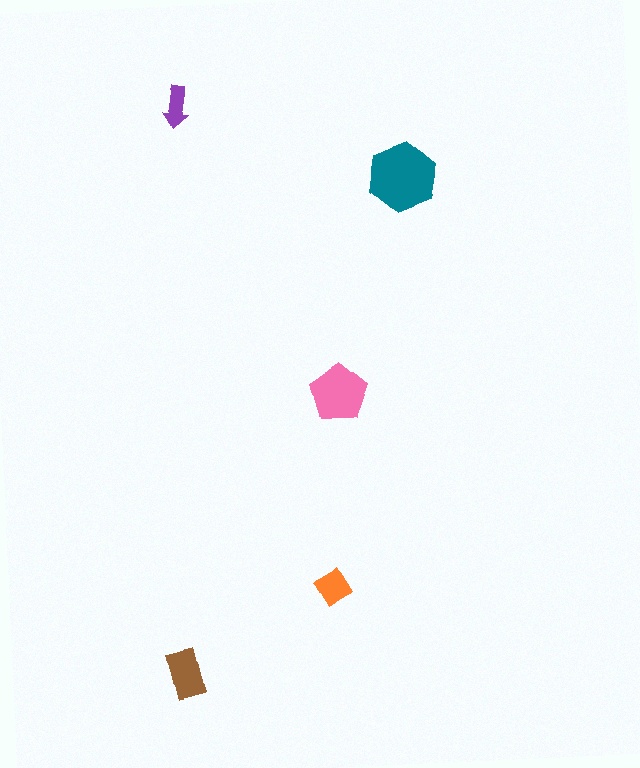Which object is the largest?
The teal hexagon.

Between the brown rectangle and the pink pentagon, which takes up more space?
The pink pentagon.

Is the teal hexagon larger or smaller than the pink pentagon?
Larger.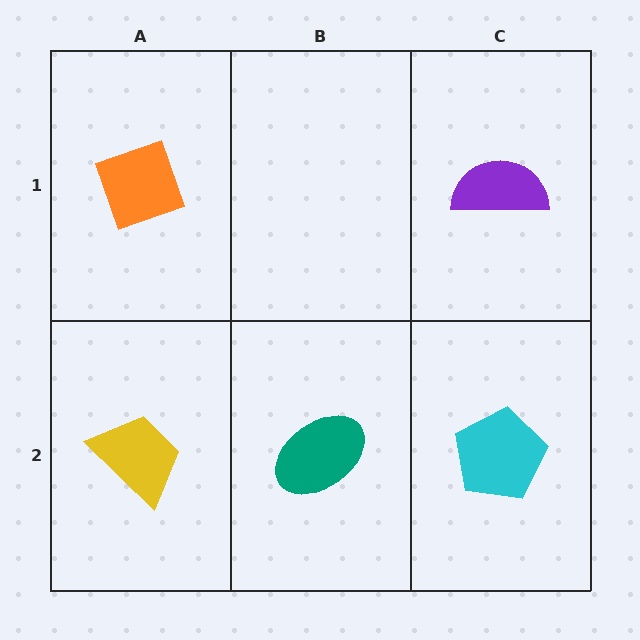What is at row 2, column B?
A teal ellipse.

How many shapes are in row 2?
3 shapes.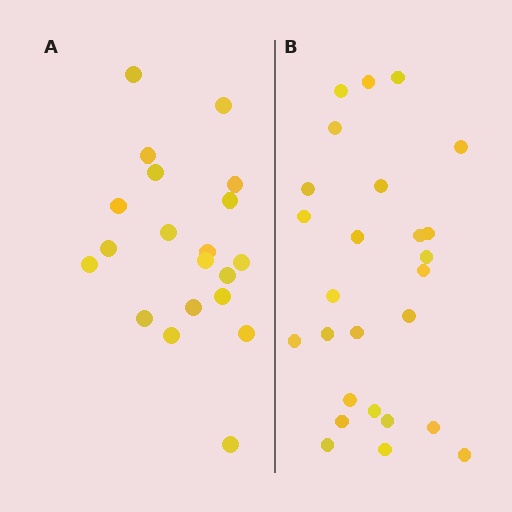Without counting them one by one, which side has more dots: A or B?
Region B (the right region) has more dots.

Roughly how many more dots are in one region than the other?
Region B has about 6 more dots than region A.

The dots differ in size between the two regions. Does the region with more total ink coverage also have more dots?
No. Region A has more total ink coverage because its dots are larger, but region B actually contains more individual dots. Total area can be misleading — the number of items is what matters here.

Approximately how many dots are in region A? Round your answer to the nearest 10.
About 20 dots.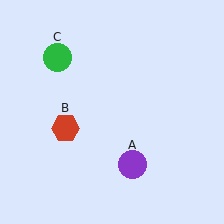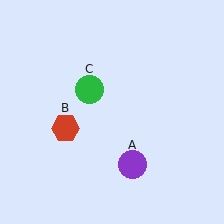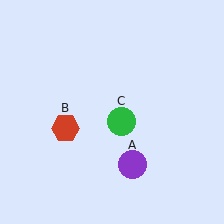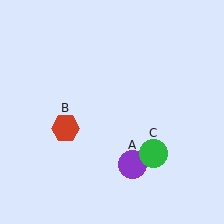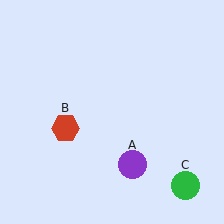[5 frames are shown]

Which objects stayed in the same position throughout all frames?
Purple circle (object A) and red hexagon (object B) remained stationary.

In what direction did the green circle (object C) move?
The green circle (object C) moved down and to the right.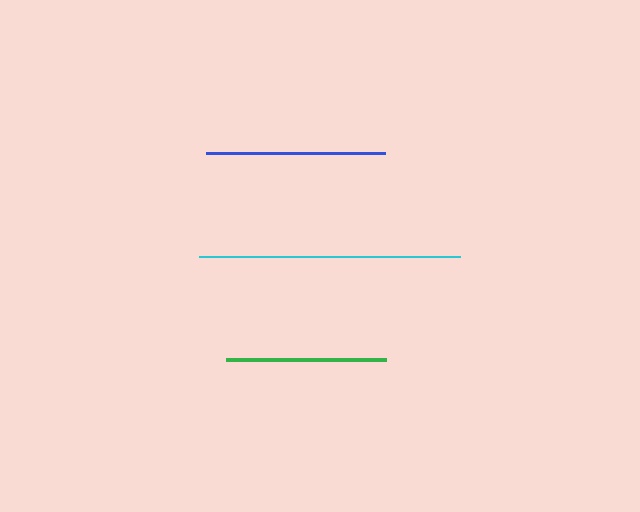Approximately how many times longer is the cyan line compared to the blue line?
The cyan line is approximately 1.5 times the length of the blue line.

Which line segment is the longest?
The cyan line is the longest at approximately 262 pixels.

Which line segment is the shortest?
The green line is the shortest at approximately 160 pixels.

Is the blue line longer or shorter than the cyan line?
The cyan line is longer than the blue line.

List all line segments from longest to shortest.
From longest to shortest: cyan, blue, green.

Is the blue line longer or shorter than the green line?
The blue line is longer than the green line.